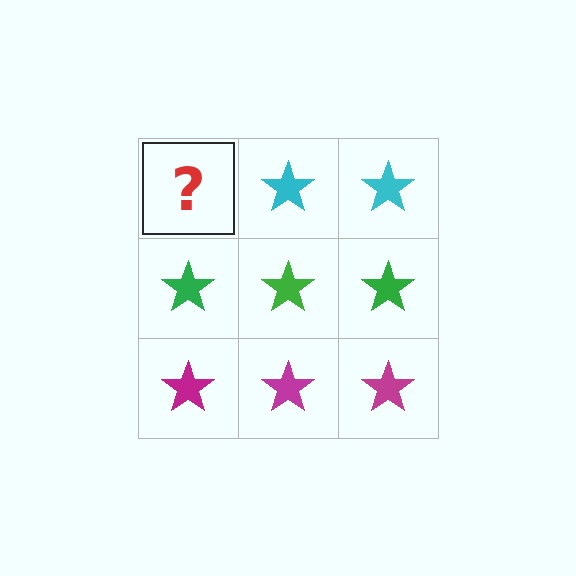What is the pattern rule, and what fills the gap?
The rule is that each row has a consistent color. The gap should be filled with a cyan star.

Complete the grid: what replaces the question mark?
The question mark should be replaced with a cyan star.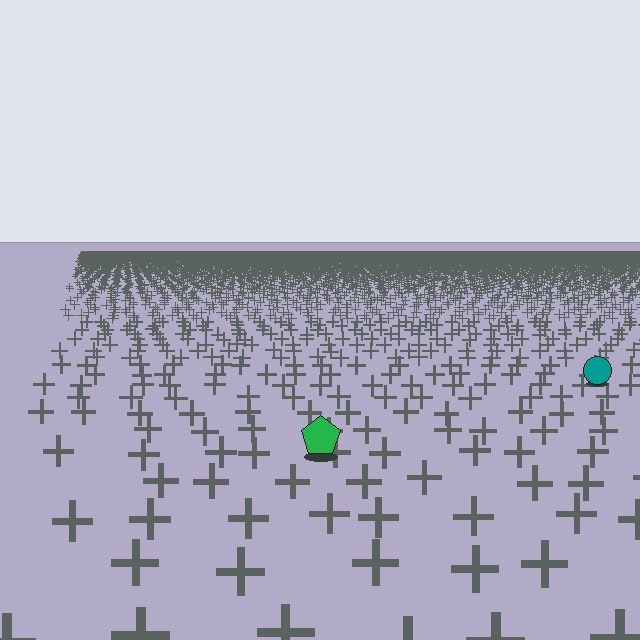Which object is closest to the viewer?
The green pentagon is closest. The texture marks near it are larger and more spread out.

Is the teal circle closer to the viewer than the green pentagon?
No. The green pentagon is closer — you can tell from the texture gradient: the ground texture is coarser near it.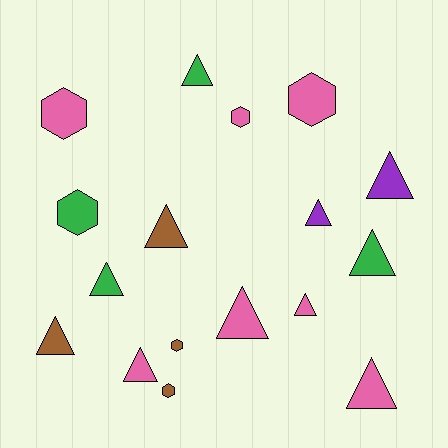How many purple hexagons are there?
There are no purple hexagons.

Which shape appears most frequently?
Triangle, with 11 objects.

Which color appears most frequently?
Pink, with 7 objects.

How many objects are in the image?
There are 17 objects.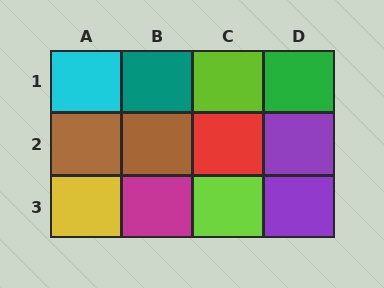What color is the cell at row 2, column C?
Red.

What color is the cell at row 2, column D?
Purple.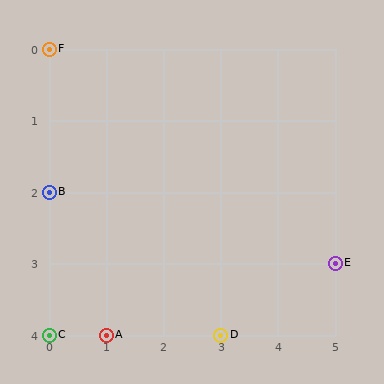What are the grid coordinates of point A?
Point A is at grid coordinates (1, 4).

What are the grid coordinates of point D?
Point D is at grid coordinates (3, 4).